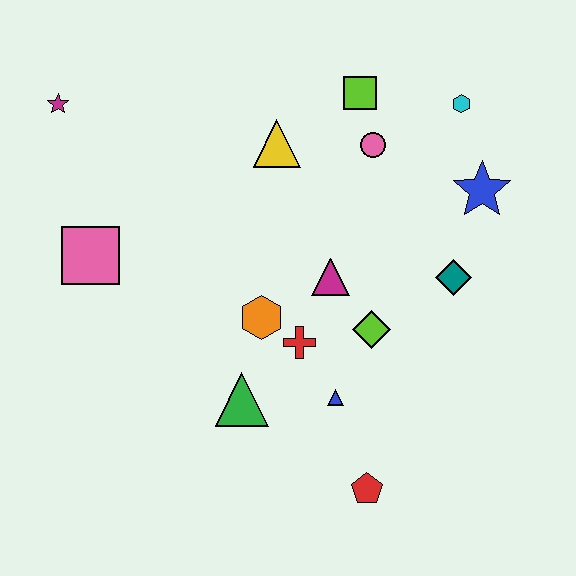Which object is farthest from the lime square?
The red pentagon is farthest from the lime square.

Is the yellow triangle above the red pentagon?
Yes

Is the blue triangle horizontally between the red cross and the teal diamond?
Yes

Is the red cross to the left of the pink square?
No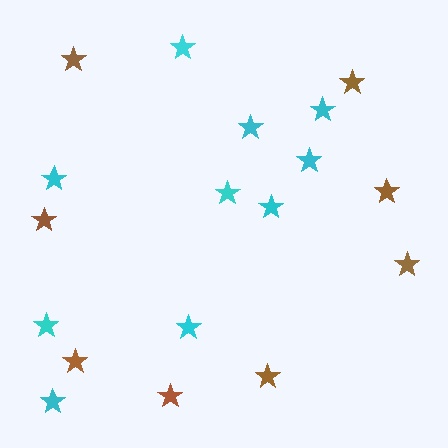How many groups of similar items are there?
There are 2 groups: one group of cyan stars (10) and one group of brown stars (8).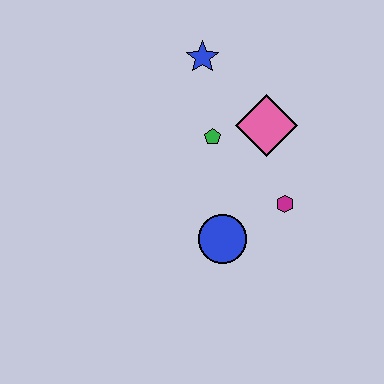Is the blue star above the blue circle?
Yes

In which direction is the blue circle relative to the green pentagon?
The blue circle is below the green pentagon.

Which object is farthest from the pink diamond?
The blue circle is farthest from the pink diamond.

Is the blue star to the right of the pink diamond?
No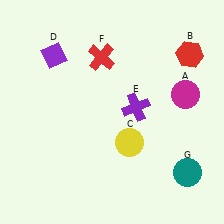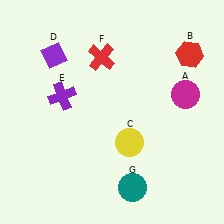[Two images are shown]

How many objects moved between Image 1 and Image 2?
2 objects moved between the two images.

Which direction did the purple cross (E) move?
The purple cross (E) moved left.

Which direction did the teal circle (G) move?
The teal circle (G) moved left.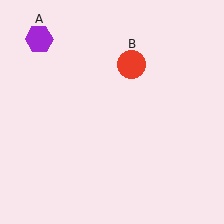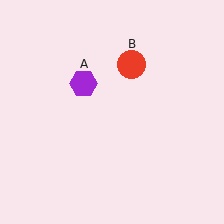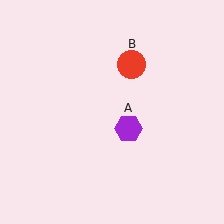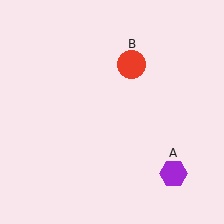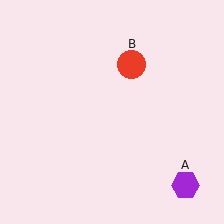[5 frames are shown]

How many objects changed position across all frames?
1 object changed position: purple hexagon (object A).